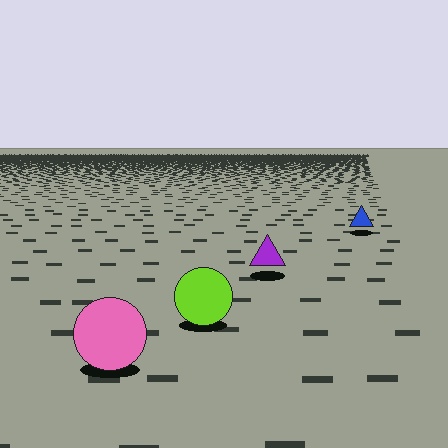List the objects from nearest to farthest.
From nearest to farthest: the pink circle, the lime circle, the purple triangle, the blue triangle.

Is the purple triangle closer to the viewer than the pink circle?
No. The pink circle is closer — you can tell from the texture gradient: the ground texture is coarser near it.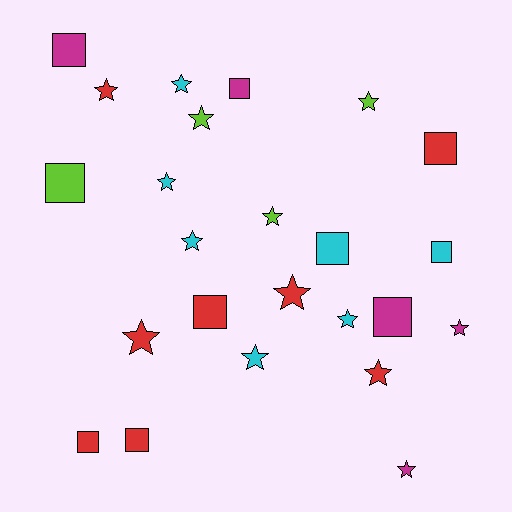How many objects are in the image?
There are 24 objects.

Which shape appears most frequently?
Star, with 14 objects.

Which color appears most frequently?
Red, with 8 objects.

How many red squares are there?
There are 4 red squares.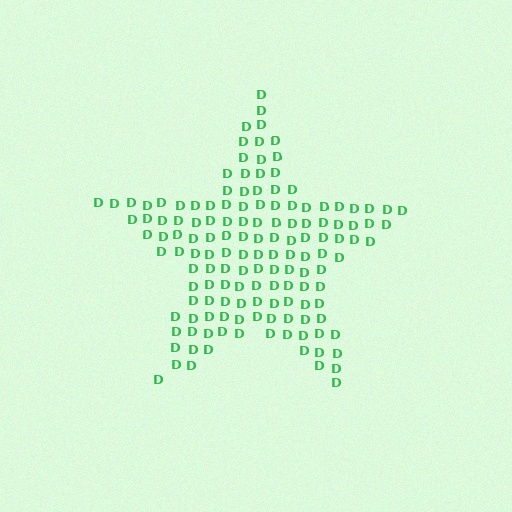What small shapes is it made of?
It is made of small letter D's.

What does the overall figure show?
The overall figure shows a star.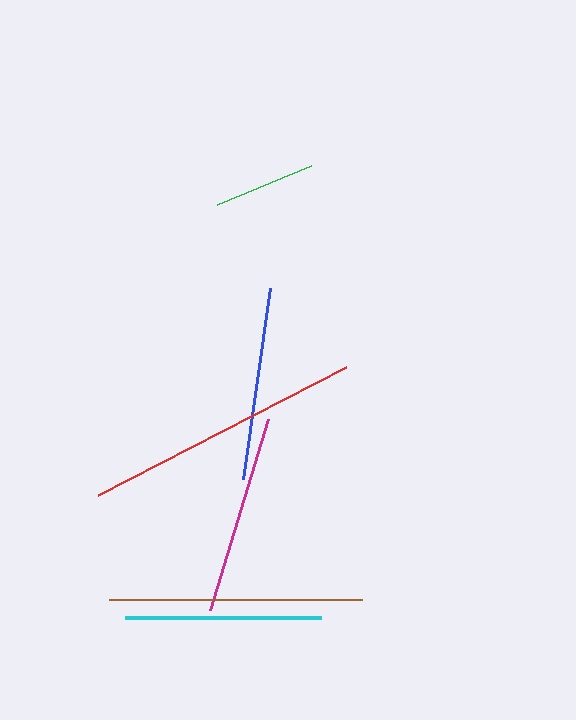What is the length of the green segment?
The green segment is approximately 101 pixels long.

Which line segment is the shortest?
The green line is the shortest at approximately 101 pixels.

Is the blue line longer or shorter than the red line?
The red line is longer than the blue line.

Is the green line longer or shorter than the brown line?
The brown line is longer than the green line.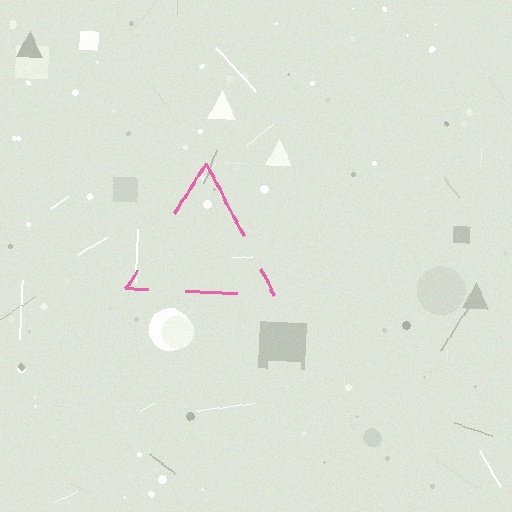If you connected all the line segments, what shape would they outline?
They would outline a triangle.